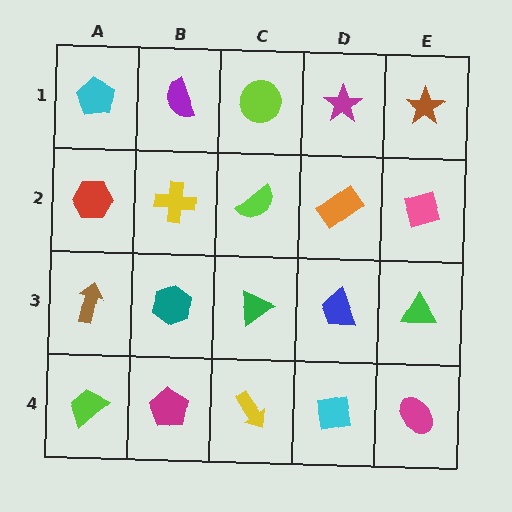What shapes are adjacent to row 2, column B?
A purple semicircle (row 1, column B), a teal hexagon (row 3, column B), a red hexagon (row 2, column A), a lime semicircle (row 2, column C).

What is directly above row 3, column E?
A pink diamond.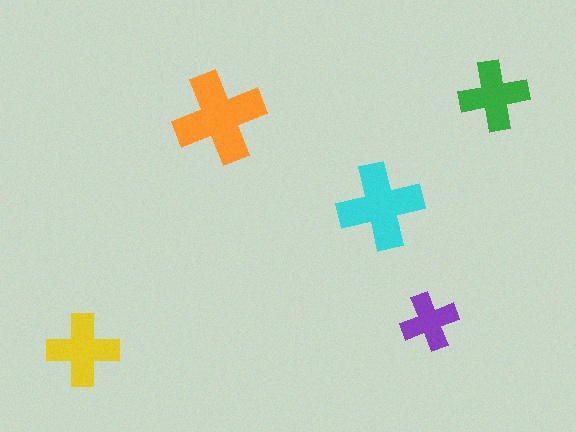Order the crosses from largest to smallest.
the orange one, the cyan one, the yellow one, the green one, the purple one.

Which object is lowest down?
The yellow cross is bottommost.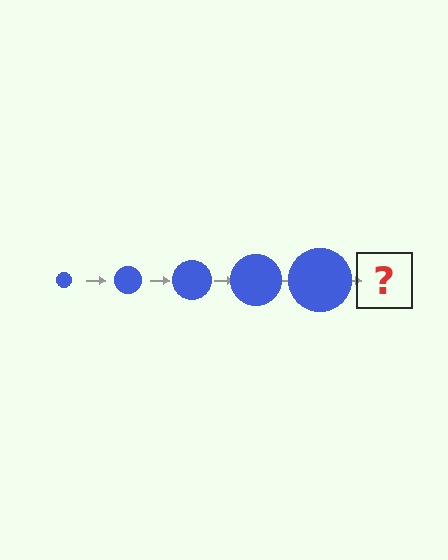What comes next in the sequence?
The next element should be a blue circle, larger than the previous one.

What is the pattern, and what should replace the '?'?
The pattern is that the circle gets progressively larger each step. The '?' should be a blue circle, larger than the previous one.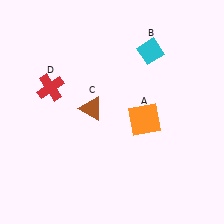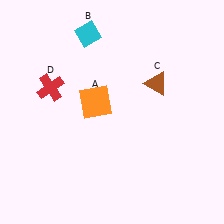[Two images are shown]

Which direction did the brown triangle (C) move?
The brown triangle (C) moved right.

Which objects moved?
The objects that moved are: the orange square (A), the cyan diamond (B), the brown triangle (C).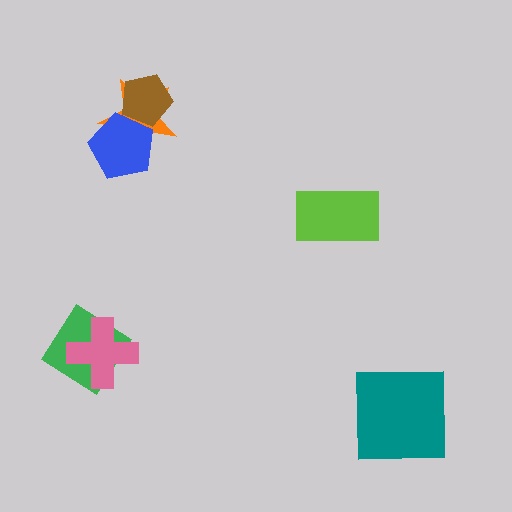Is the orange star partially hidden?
Yes, it is partially covered by another shape.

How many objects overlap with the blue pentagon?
2 objects overlap with the blue pentagon.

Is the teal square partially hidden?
No, no other shape covers it.